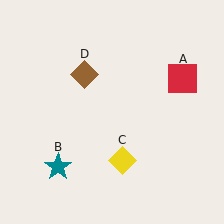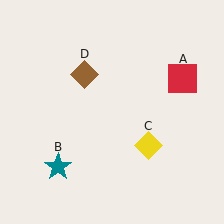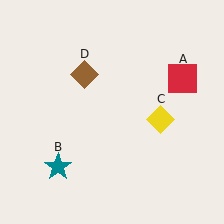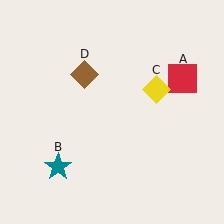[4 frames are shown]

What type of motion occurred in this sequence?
The yellow diamond (object C) rotated counterclockwise around the center of the scene.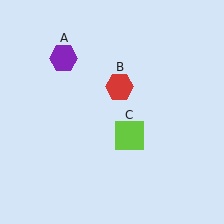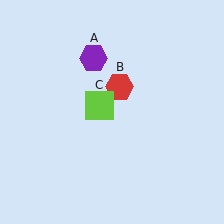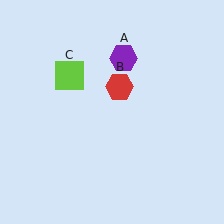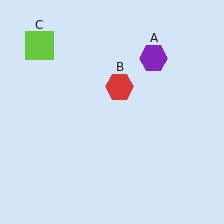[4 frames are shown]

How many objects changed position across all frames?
2 objects changed position: purple hexagon (object A), lime square (object C).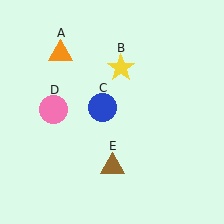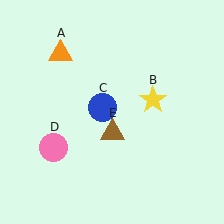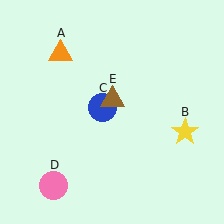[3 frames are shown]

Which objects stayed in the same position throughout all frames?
Orange triangle (object A) and blue circle (object C) remained stationary.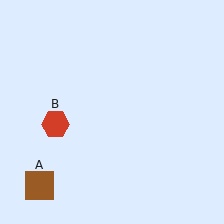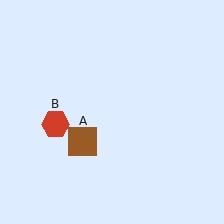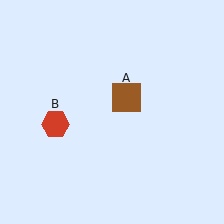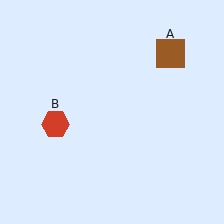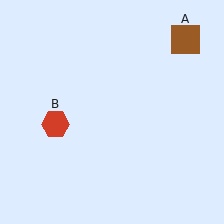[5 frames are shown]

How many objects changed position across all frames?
1 object changed position: brown square (object A).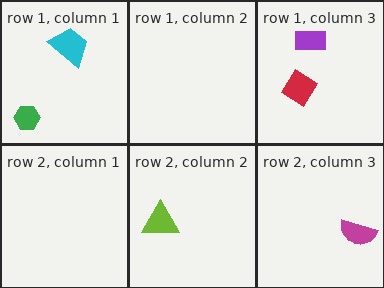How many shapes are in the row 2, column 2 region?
1.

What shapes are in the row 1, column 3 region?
The purple rectangle, the red diamond.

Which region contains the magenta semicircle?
The row 2, column 3 region.